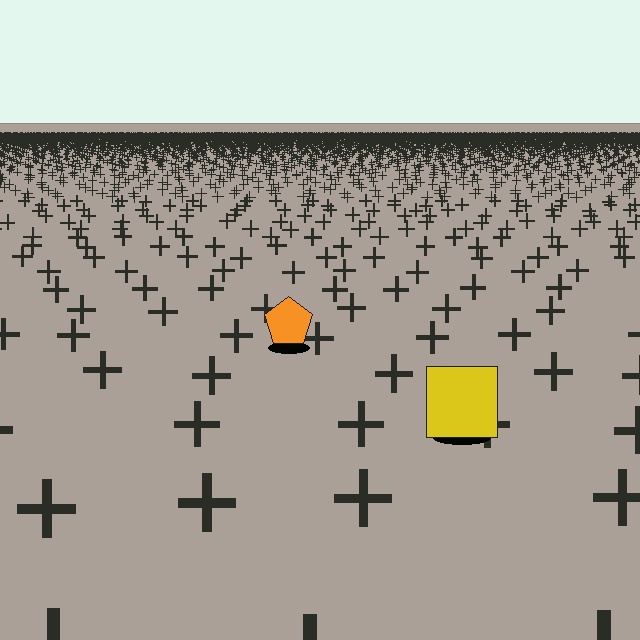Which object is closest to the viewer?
The yellow square is closest. The texture marks near it are larger and more spread out.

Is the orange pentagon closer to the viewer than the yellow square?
No. The yellow square is closer — you can tell from the texture gradient: the ground texture is coarser near it.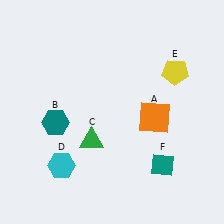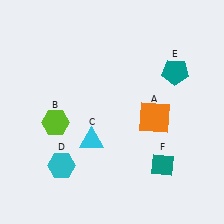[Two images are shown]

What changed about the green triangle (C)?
In Image 1, C is green. In Image 2, it changed to cyan.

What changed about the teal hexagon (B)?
In Image 1, B is teal. In Image 2, it changed to lime.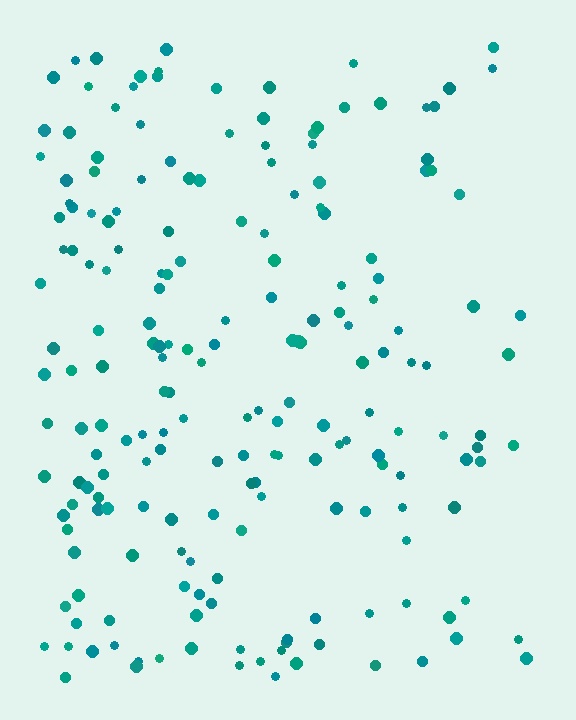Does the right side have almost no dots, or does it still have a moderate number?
Still a moderate number, just noticeably fewer than the left.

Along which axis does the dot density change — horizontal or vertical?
Horizontal.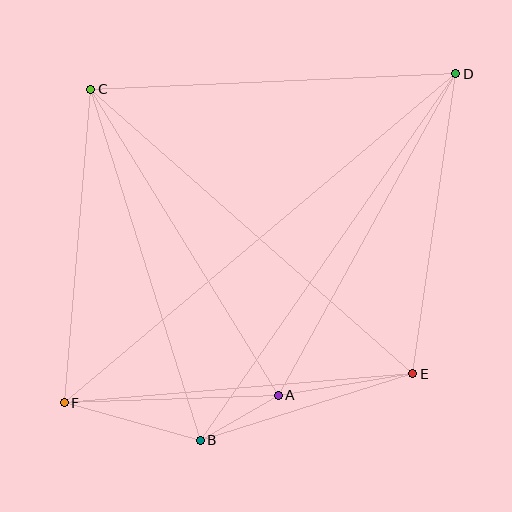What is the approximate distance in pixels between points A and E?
The distance between A and E is approximately 136 pixels.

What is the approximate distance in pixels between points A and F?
The distance between A and F is approximately 214 pixels.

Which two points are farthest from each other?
Points D and F are farthest from each other.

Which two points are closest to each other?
Points A and B are closest to each other.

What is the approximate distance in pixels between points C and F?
The distance between C and F is approximately 315 pixels.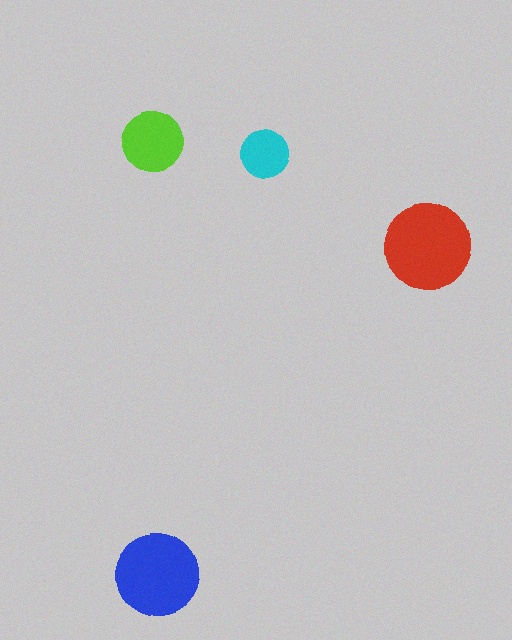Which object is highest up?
The lime circle is topmost.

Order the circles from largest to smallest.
the red one, the blue one, the lime one, the cyan one.